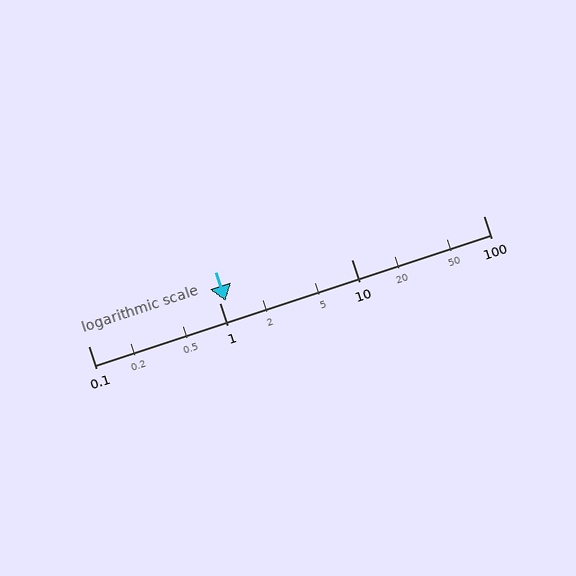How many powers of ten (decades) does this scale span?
The scale spans 3 decades, from 0.1 to 100.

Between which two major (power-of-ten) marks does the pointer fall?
The pointer is between 1 and 10.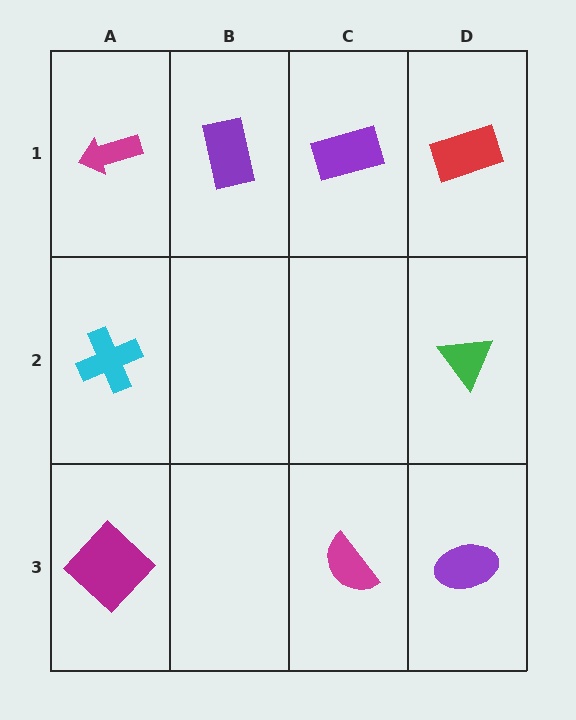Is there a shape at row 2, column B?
No, that cell is empty.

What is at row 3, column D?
A purple ellipse.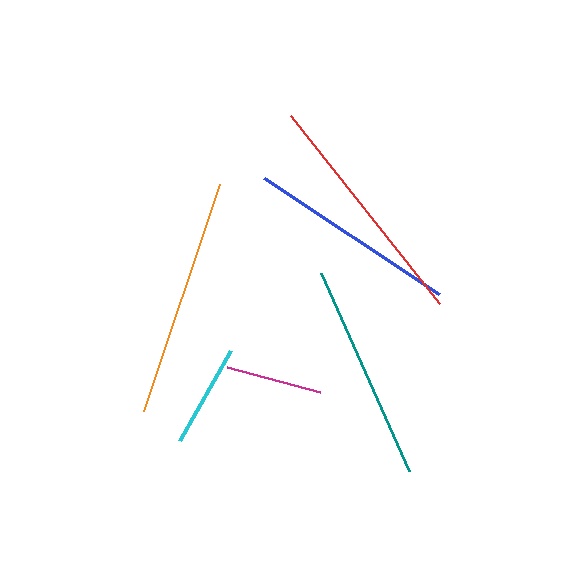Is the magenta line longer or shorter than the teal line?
The teal line is longer than the magenta line.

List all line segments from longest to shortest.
From longest to shortest: orange, red, teal, blue, cyan, magenta.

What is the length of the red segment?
The red segment is approximately 240 pixels long.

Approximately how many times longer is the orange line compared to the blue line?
The orange line is approximately 1.1 times the length of the blue line.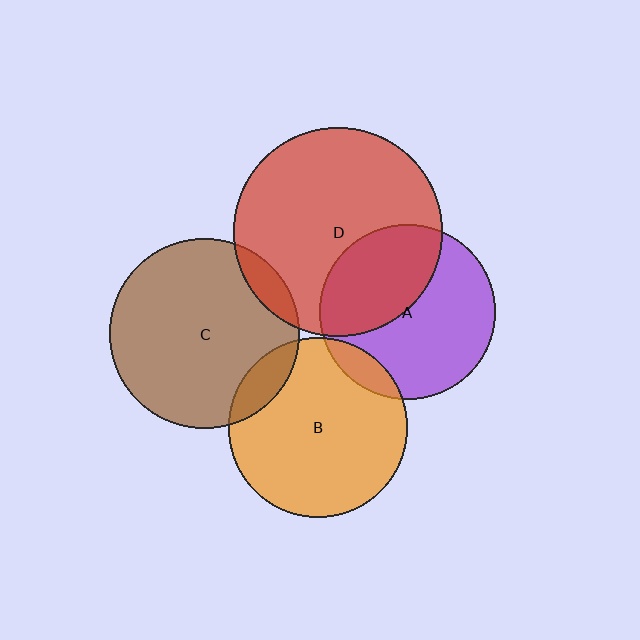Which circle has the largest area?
Circle D (red).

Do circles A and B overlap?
Yes.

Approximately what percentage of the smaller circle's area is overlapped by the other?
Approximately 10%.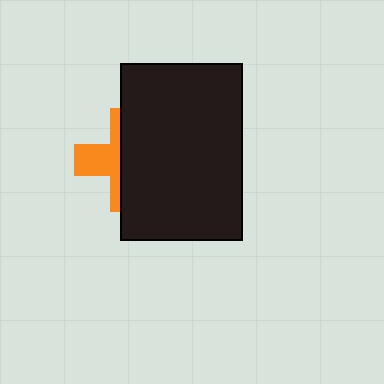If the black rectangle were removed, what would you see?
You would see the complete orange cross.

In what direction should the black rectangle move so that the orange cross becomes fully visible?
The black rectangle should move right. That is the shortest direction to clear the overlap and leave the orange cross fully visible.